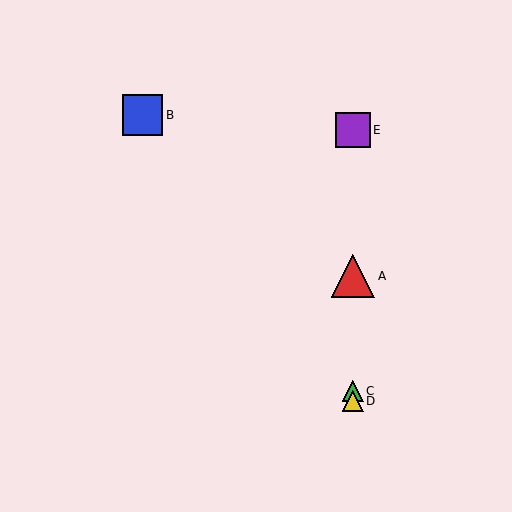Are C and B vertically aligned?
No, C is at x≈353 and B is at x≈143.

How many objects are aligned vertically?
4 objects (A, C, D, E) are aligned vertically.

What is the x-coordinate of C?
Object C is at x≈353.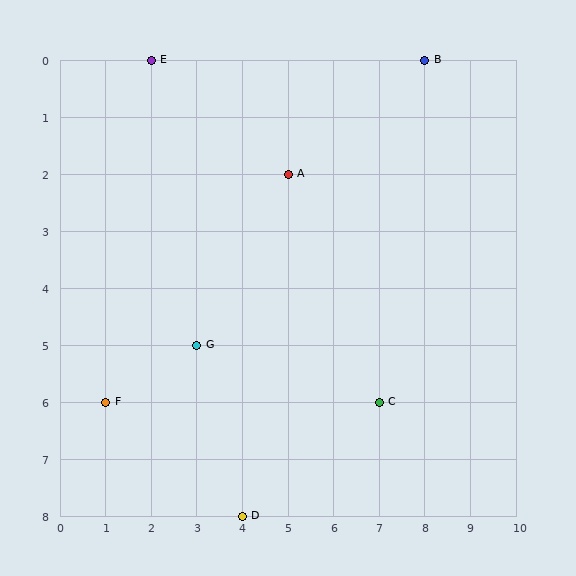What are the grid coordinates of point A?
Point A is at grid coordinates (5, 2).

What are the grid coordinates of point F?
Point F is at grid coordinates (1, 6).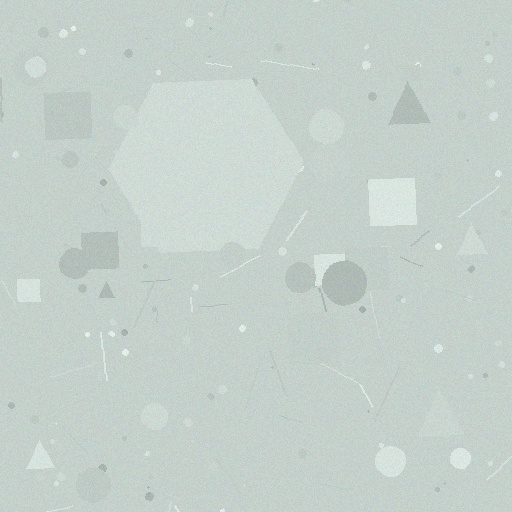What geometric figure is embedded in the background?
A hexagon is embedded in the background.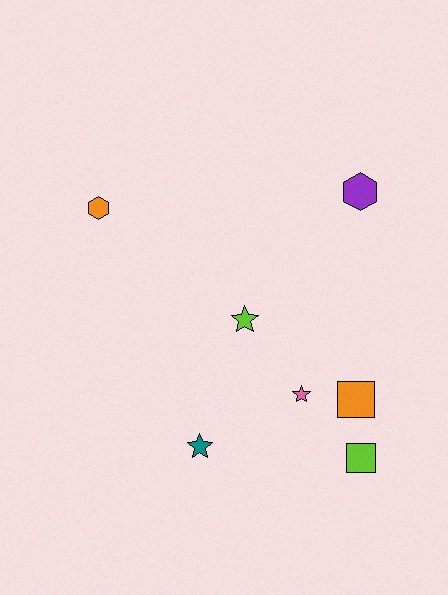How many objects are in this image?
There are 7 objects.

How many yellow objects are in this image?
There are no yellow objects.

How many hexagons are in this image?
There are 2 hexagons.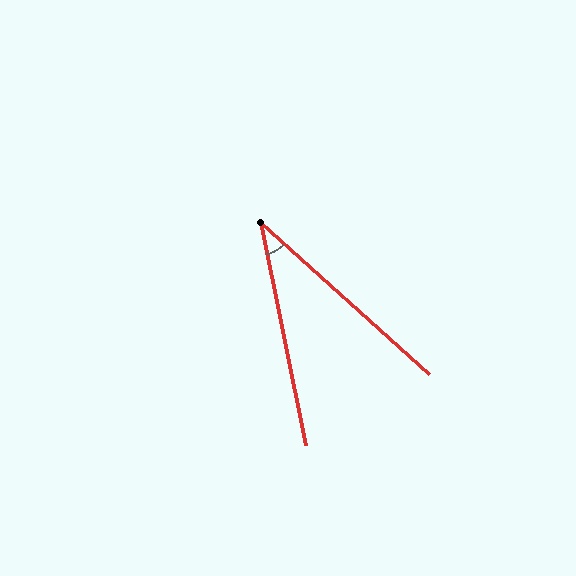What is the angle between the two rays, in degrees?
Approximately 37 degrees.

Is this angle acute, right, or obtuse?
It is acute.